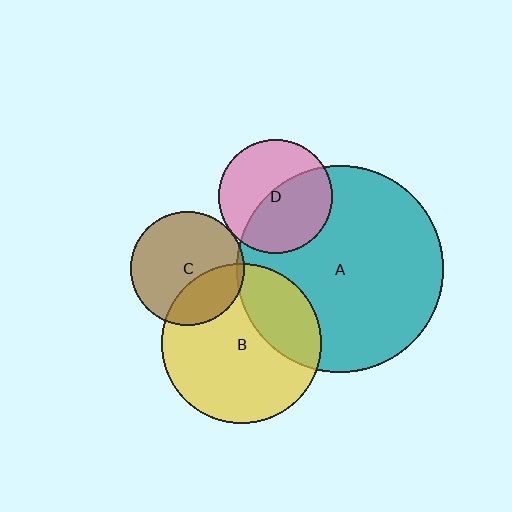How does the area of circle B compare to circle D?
Approximately 2.0 times.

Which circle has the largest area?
Circle A (teal).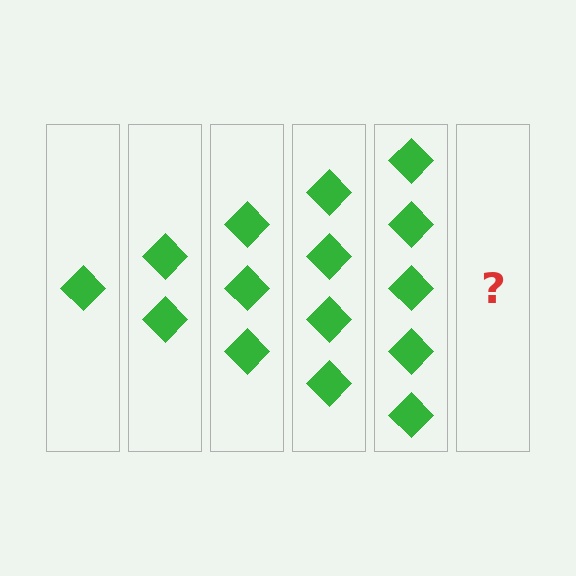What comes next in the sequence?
The next element should be 6 diamonds.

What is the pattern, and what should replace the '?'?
The pattern is that each step adds one more diamond. The '?' should be 6 diamonds.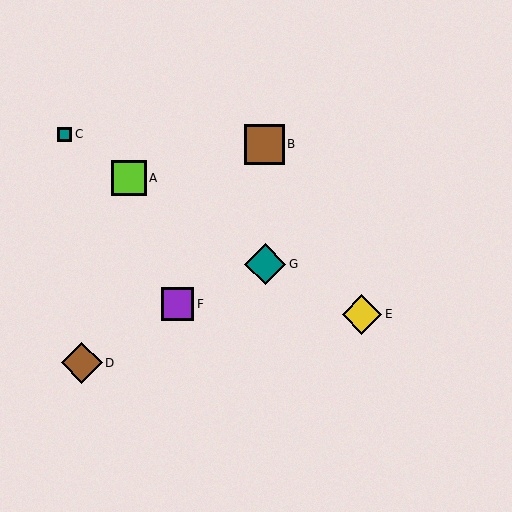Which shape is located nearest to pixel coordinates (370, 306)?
The yellow diamond (labeled E) at (362, 314) is nearest to that location.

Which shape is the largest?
The teal diamond (labeled G) is the largest.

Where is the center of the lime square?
The center of the lime square is at (129, 178).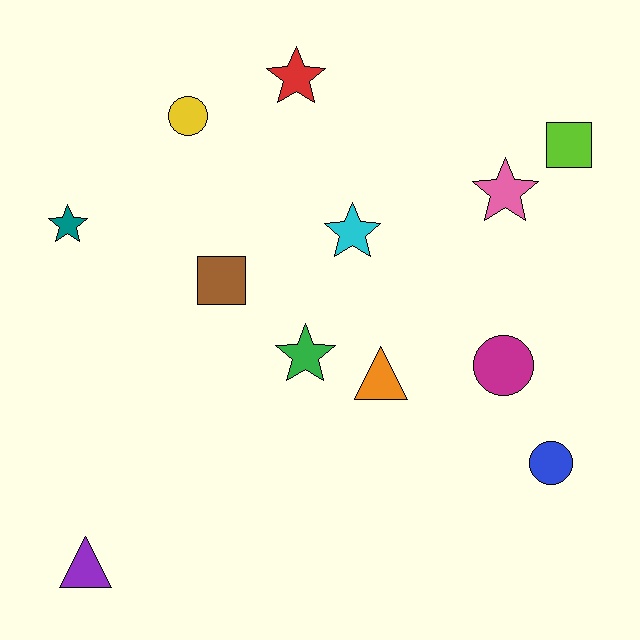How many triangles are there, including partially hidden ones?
There are 2 triangles.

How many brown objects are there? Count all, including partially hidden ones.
There is 1 brown object.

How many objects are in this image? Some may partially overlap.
There are 12 objects.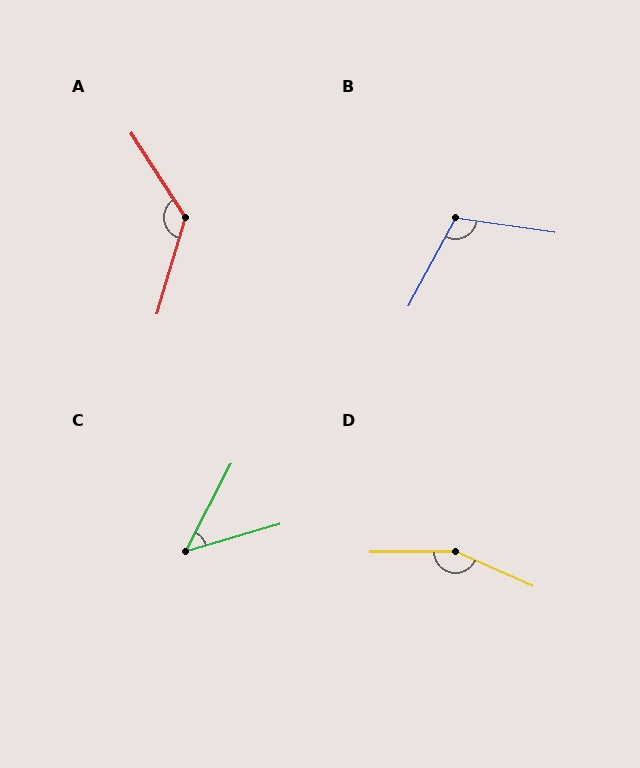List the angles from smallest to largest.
C (46°), B (110°), A (130°), D (156°).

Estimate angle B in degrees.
Approximately 110 degrees.